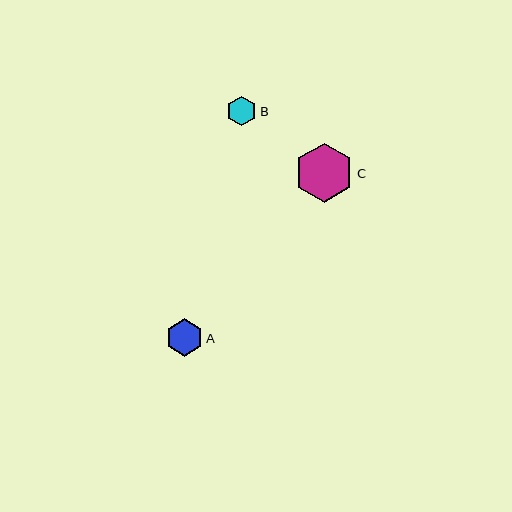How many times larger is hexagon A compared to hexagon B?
Hexagon A is approximately 1.3 times the size of hexagon B.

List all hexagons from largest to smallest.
From largest to smallest: C, A, B.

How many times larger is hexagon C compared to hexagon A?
Hexagon C is approximately 1.6 times the size of hexagon A.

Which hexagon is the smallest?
Hexagon B is the smallest with a size of approximately 30 pixels.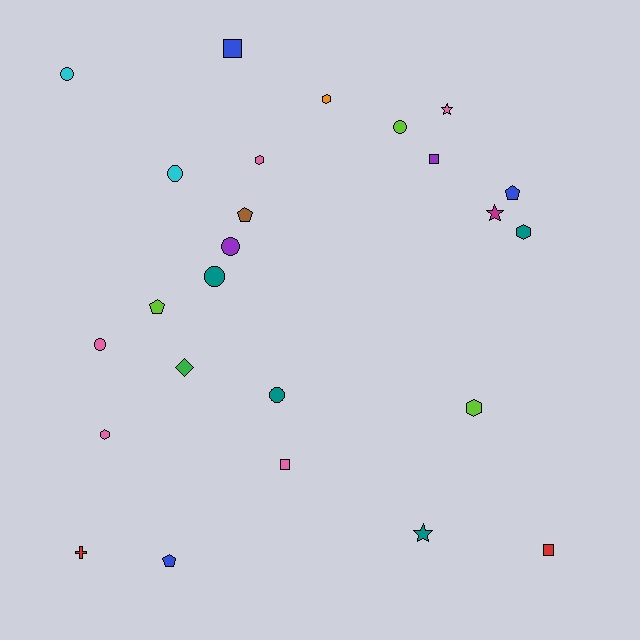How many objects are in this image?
There are 25 objects.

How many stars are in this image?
There are 3 stars.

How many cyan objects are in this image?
There are 2 cyan objects.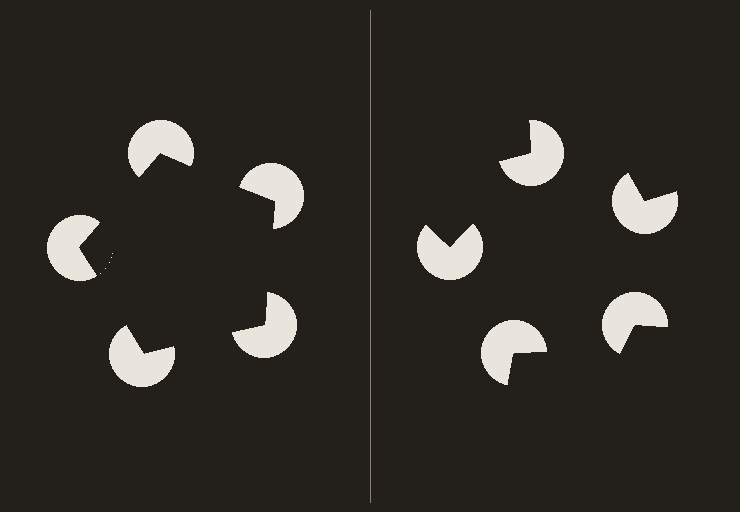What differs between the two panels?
The pac-man discs are positioned identically on both sides; only the wedge orientations differ. On the left they align to a pentagon; on the right they are misaligned.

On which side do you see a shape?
An illusory pentagon appears on the left side. On the right side the wedge cuts are rotated, so no coherent shape forms.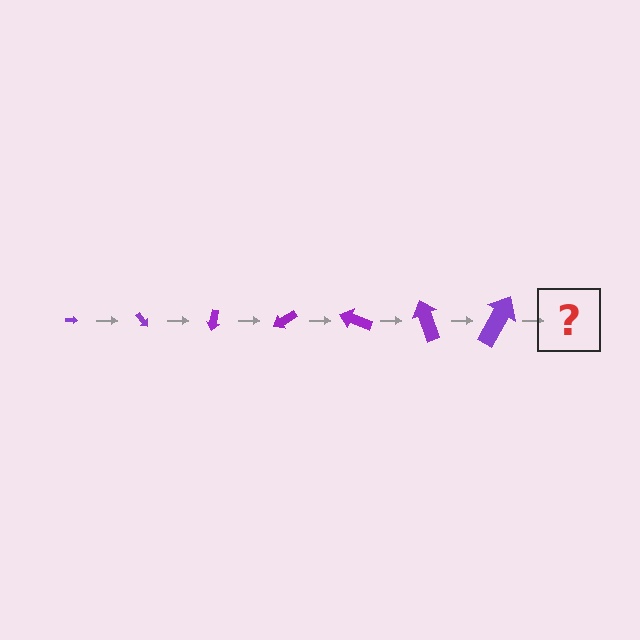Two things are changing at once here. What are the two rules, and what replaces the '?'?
The two rules are that the arrow grows larger each step and it rotates 50 degrees each step. The '?' should be an arrow, larger than the previous one and rotated 350 degrees from the start.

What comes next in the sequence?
The next element should be an arrow, larger than the previous one and rotated 350 degrees from the start.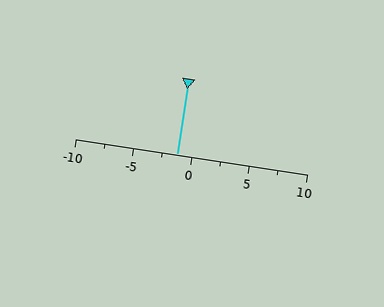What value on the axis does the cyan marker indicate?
The marker indicates approximately -1.2.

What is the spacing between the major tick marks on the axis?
The major ticks are spaced 5 apart.